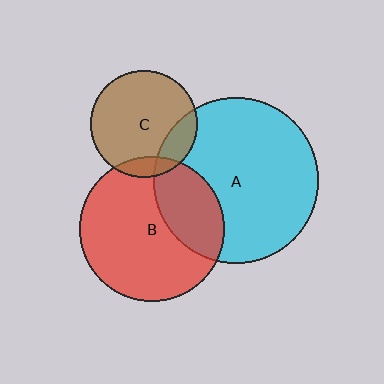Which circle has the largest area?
Circle A (cyan).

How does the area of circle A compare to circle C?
Approximately 2.4 times.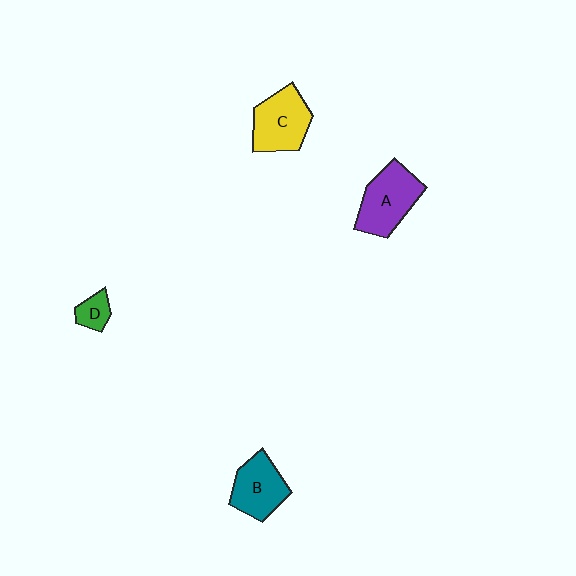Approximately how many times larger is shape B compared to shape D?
Approximately 2.6 times.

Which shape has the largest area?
Shape A (purple).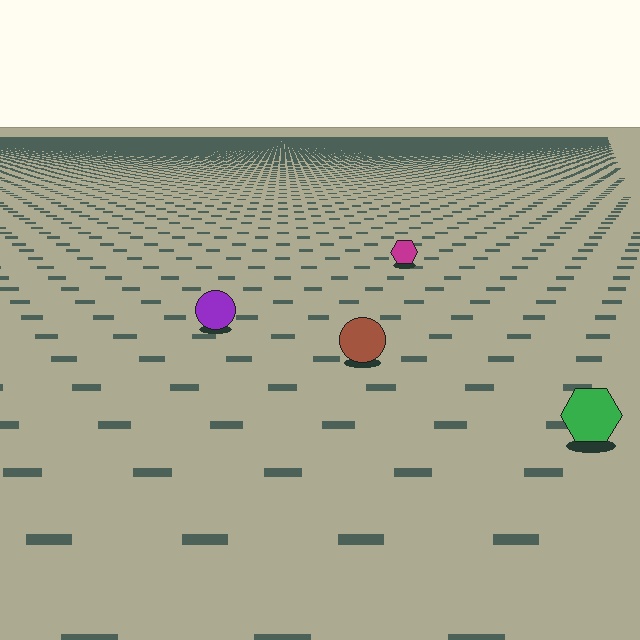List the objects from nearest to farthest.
From nearest to farthest: the green hexagon, the brown circle, the purple circle, the magenta hexagon.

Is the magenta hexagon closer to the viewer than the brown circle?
No. The brown circle is closer — you can tell from the texture gradient: the ground texture is coarser near it.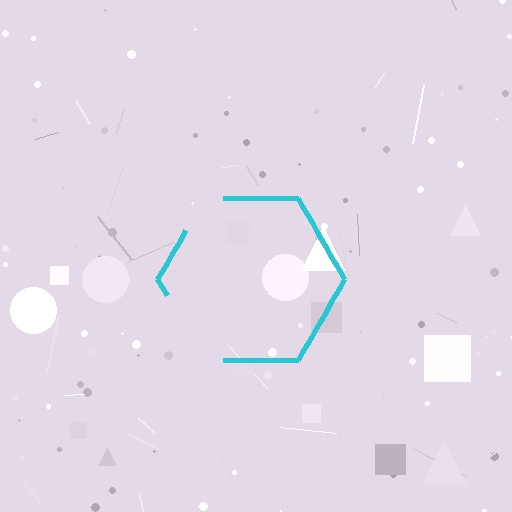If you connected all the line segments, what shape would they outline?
They would outline a hexagon.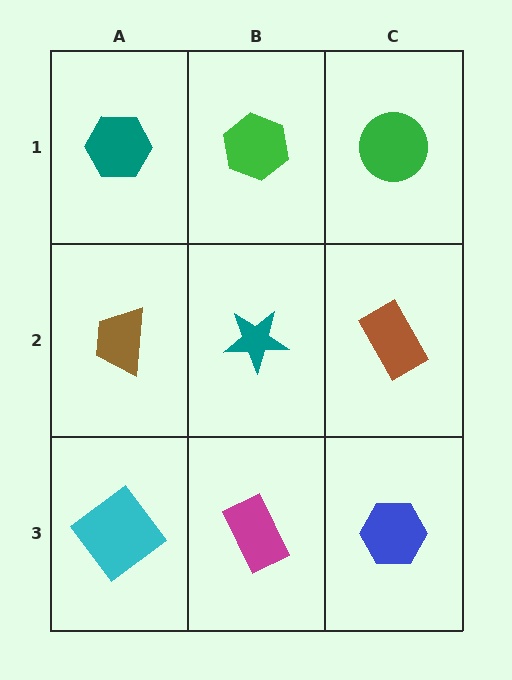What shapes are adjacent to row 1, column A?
A brown trapezoid (row 2, column A), a green hexagon (row 1, column B).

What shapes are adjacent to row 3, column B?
A teal star (row 2, column B), a cyan diamond (row 3, column A), a blue hexagon (row 3, column C).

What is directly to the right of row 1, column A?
A green hexagon.